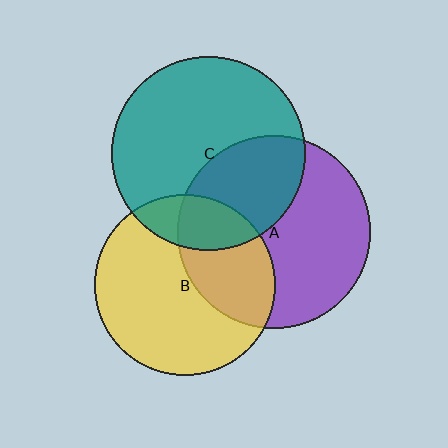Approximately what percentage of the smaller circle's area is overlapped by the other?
Approximately 35%.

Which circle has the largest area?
Circle C (teal).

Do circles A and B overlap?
Yes.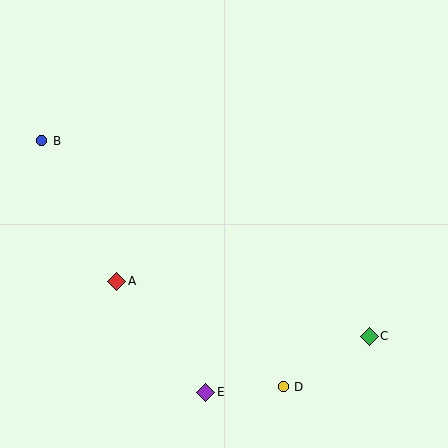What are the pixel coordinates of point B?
Point B is at (42, 141).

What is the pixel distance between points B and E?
The distance between B and E is 300 pixels.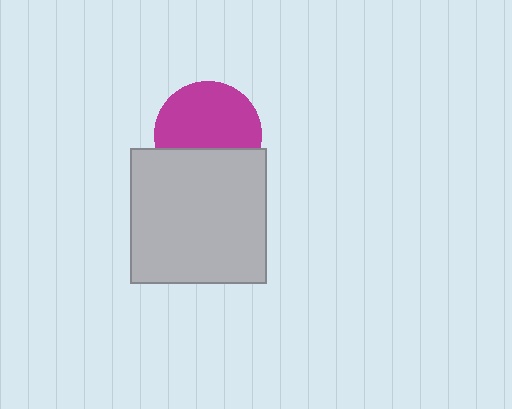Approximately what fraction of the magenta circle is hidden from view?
Roughly 35% of the magenta circle is hidden behind the light gray square.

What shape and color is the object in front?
The object in front is a light gray square.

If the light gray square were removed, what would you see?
You would see the complete magenta circle.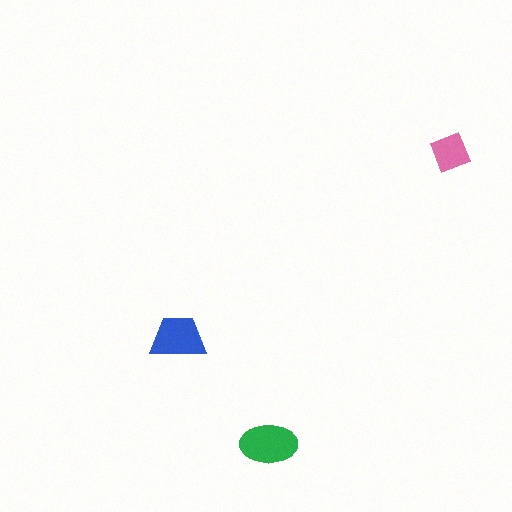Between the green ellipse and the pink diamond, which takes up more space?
The green ellipse.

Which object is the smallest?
The pink diamond.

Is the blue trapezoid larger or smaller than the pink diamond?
Larger.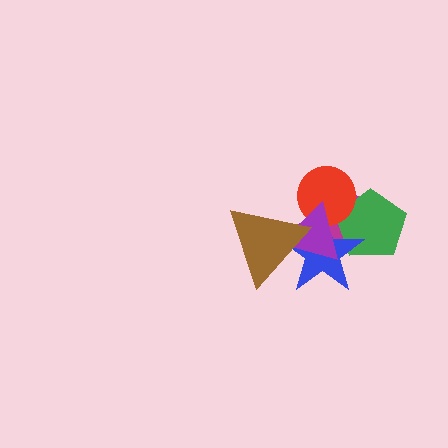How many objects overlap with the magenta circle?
4 objects overlap with the magenta circle.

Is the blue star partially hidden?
Yes, it is partially covered by another shape.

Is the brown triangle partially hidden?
No, no other shape covers it.